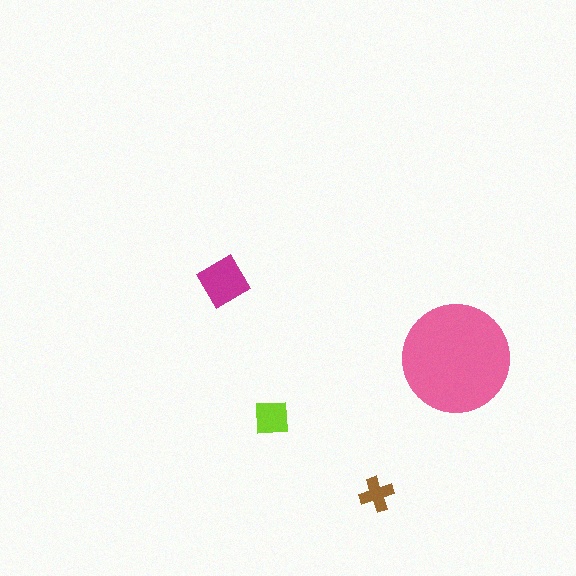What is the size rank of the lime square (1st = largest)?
3rd.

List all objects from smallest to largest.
The brown cross, the lime square, the magenta diamond, the pink circle.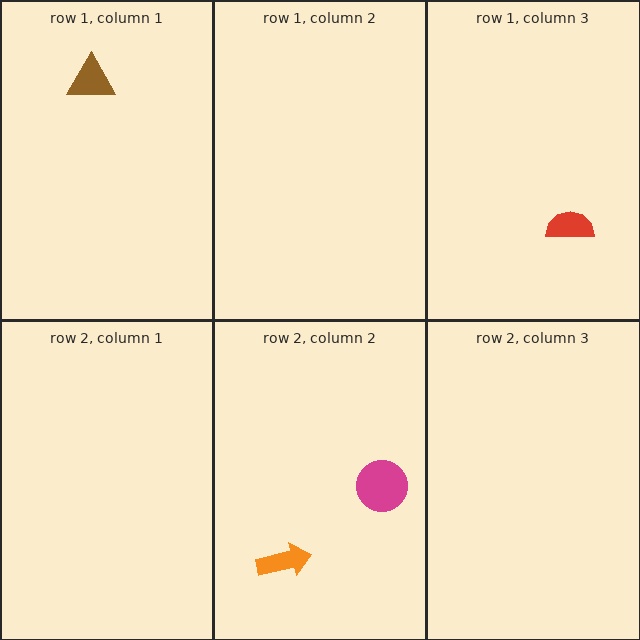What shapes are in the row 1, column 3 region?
The red semicircle.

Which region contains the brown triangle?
The row 1, column 1 region.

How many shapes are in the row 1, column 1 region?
1.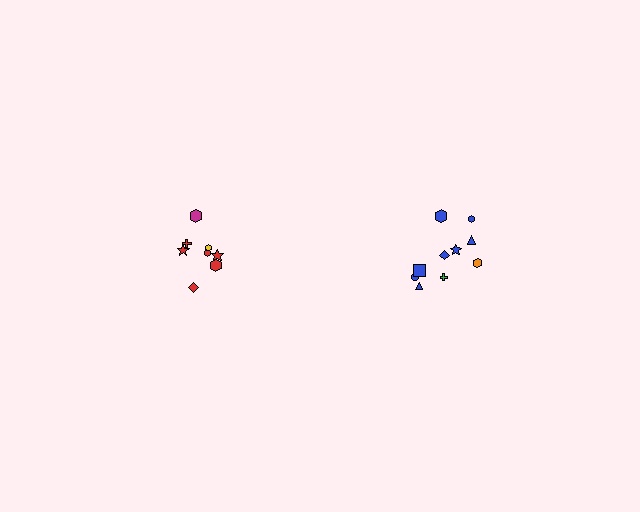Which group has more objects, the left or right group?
The right group.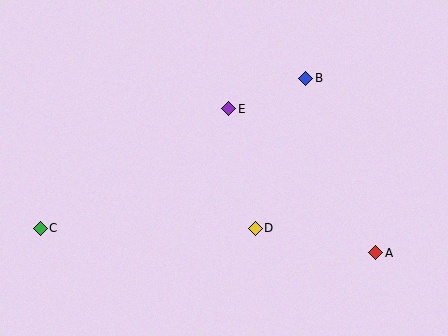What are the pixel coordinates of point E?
Point E is at (229, 109).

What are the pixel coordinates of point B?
Point B is at (306, 78).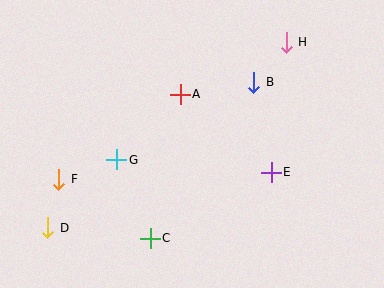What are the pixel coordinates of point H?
Point H is at (286, 42).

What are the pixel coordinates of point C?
Point C is at (150, 238).